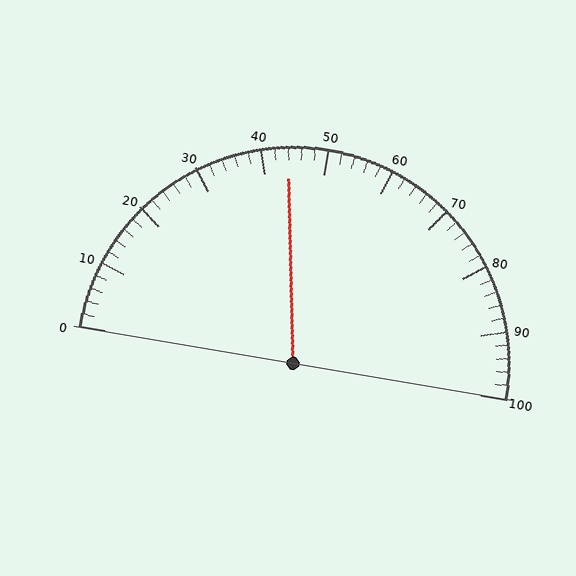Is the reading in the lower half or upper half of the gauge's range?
The reading is in the lower half of the range (0 to 100).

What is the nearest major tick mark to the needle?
The nearest major tick mark is 40.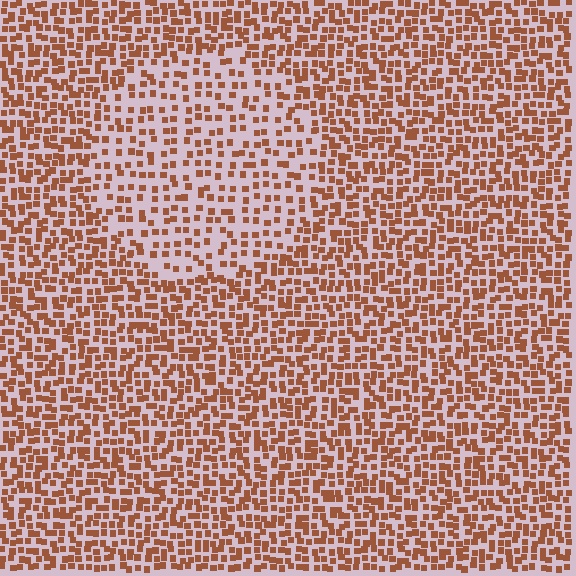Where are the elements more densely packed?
The elements are more densely packed outside the circle boundary.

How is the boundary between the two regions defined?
The boundary is defined by a change in element density (approximately 1.8x ratio). All elements are the same color, size, and shape.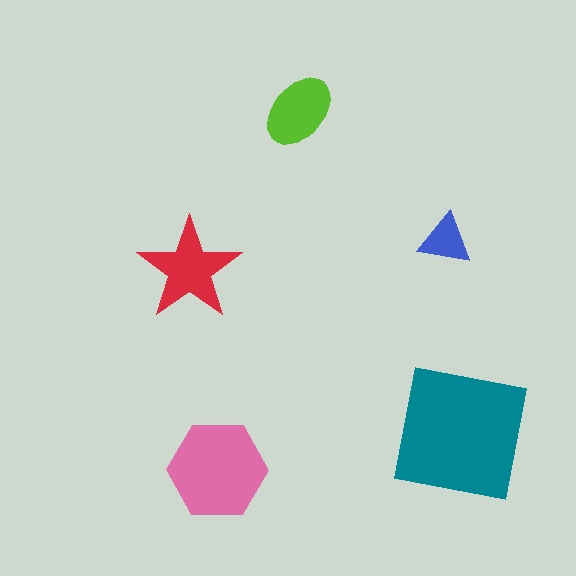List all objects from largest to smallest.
The teal square, the pink hexagon, the red star, the lime ellipse, the blue triangle.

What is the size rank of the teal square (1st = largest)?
1st.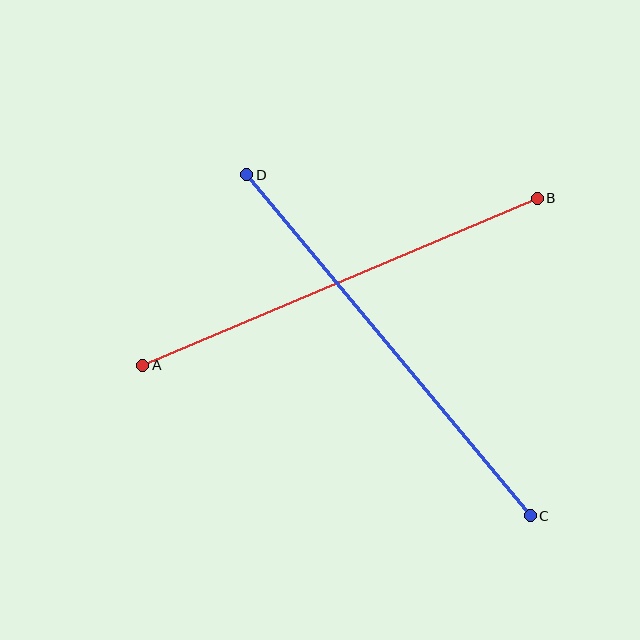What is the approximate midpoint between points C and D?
The midpoint is at approximately (389, 345) pixels.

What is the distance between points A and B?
The distance is approximately 429 pixels.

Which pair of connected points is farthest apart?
Points C and D are farthest apart.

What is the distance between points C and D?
The distance is approximately 443 pixels.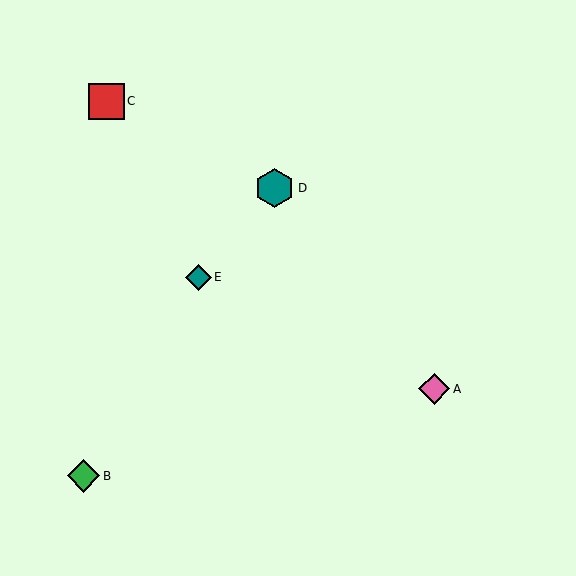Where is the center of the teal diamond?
The center of the teal diamond is at (198, 277).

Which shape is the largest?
The teal hexagon (labeled D) is the largest.